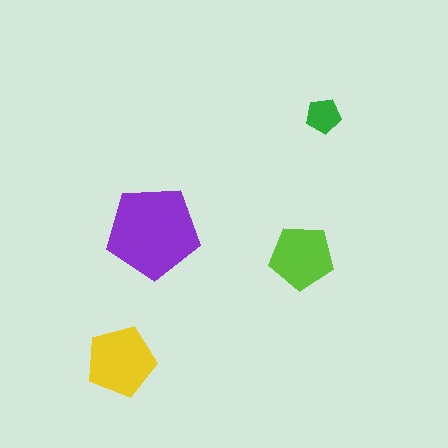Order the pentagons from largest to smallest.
the purple one, the yellow one, the lime one, the green one.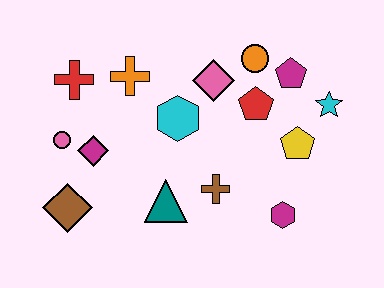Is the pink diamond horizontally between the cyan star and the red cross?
Yes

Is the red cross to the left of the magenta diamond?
Yes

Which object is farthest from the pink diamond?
The brown diamond is farthest from the pink diamond.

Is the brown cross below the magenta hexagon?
No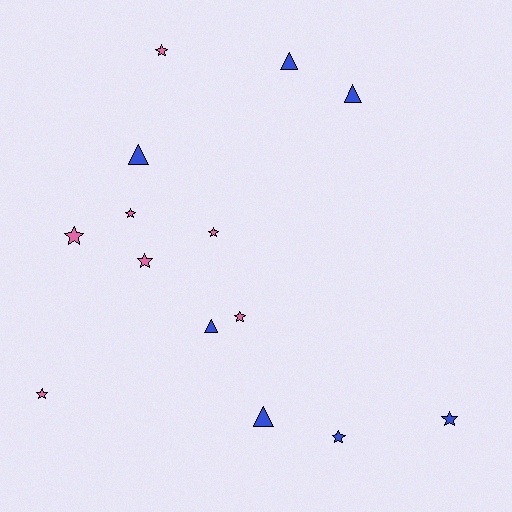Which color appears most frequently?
Blue, with 7 objects.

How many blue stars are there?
There are 2 blue stars.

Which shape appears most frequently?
Star, with 9 objects.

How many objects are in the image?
There are 14 objects.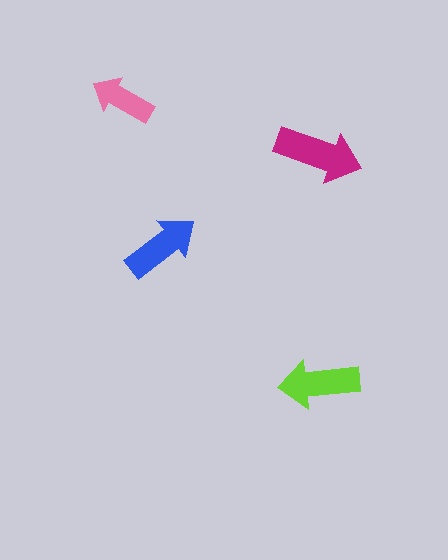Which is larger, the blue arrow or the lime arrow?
The lime one.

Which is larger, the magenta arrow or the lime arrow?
The magenta one.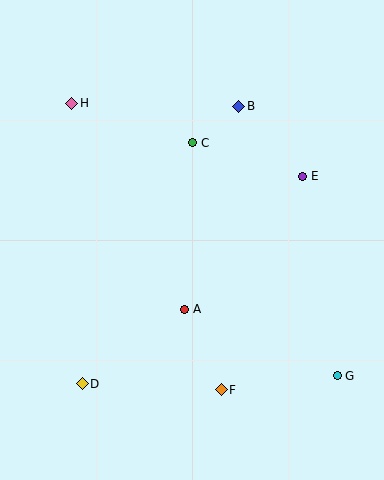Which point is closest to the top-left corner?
Point H is closest to the top-left corner.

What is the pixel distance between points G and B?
The distance between G and B is 287 pixels.